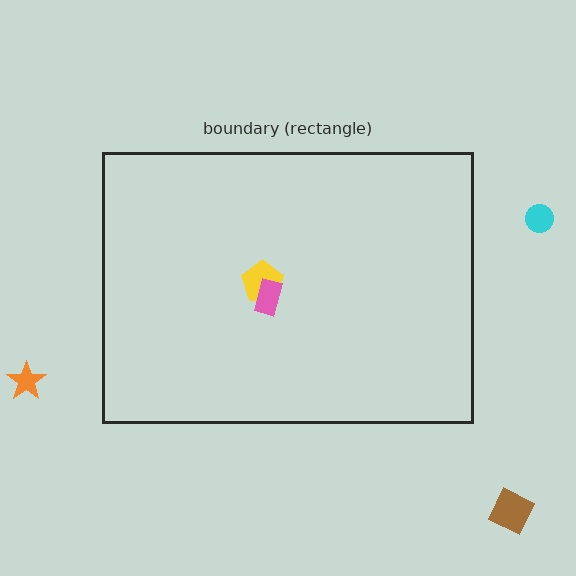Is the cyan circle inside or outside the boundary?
Outside.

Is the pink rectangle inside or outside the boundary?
Inside.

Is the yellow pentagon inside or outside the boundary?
Inside.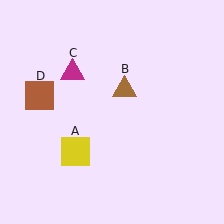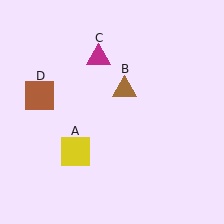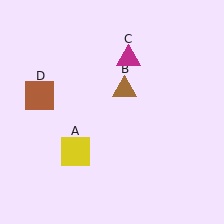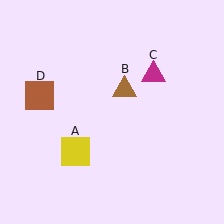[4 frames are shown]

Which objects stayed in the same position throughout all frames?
Yellow square (object A) and brown triangle (object B) and brown square (object D) remained stationary.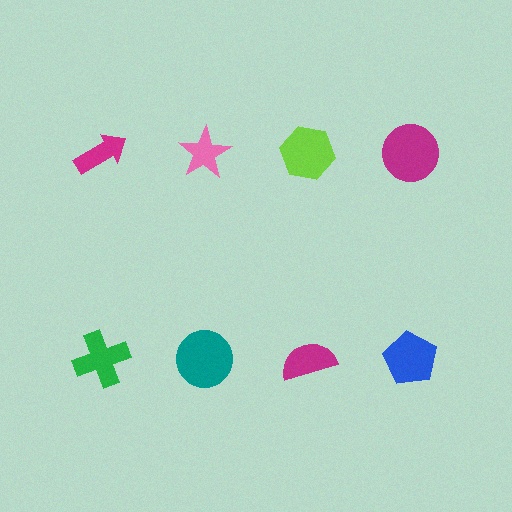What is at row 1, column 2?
A pink star.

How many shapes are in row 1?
4 shapes.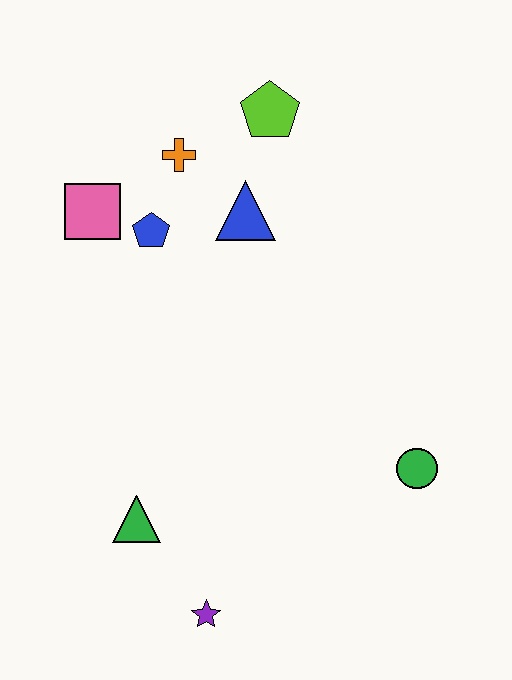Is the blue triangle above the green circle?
Yes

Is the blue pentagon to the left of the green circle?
Yes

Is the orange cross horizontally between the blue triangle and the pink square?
Yes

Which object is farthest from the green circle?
The pink square is farthest from the green circle.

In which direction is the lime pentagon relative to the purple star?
The lime pentagon is above the purple star.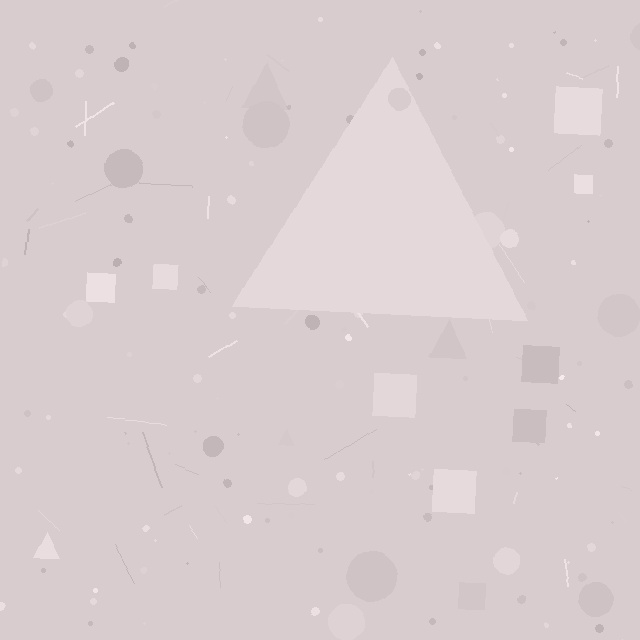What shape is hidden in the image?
A triangle is hidden in the image.